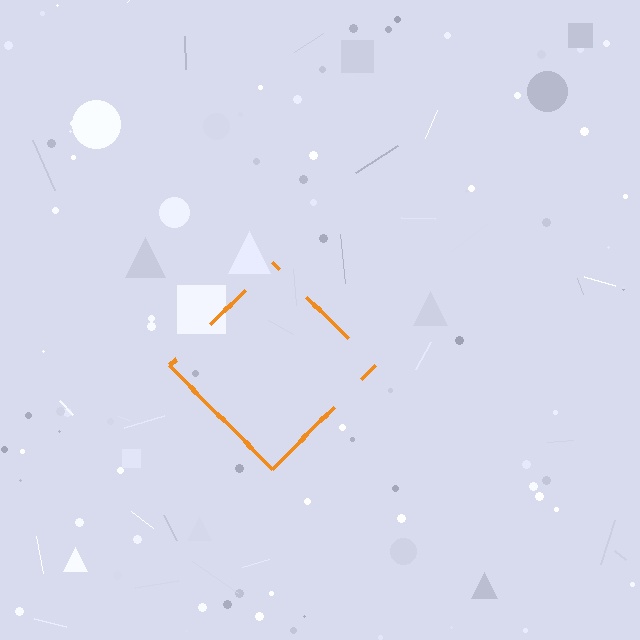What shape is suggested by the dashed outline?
The dashed outline suggests a diamond.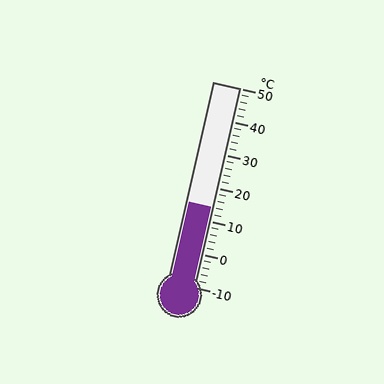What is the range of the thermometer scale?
The thermometer scale ranges from -10°C to 50°C.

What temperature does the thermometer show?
The thermometer shows approximately 14°C.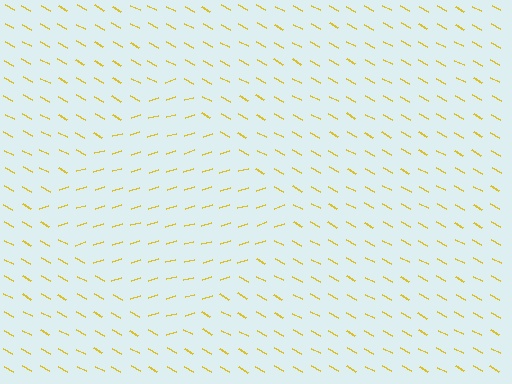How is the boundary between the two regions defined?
The boundary is defined purely by a change in line orientation (approximately 45 degrees difference). All lines are the same color and thickness.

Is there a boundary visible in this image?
Yes, there is a texture boundary formed by a change in line orientation.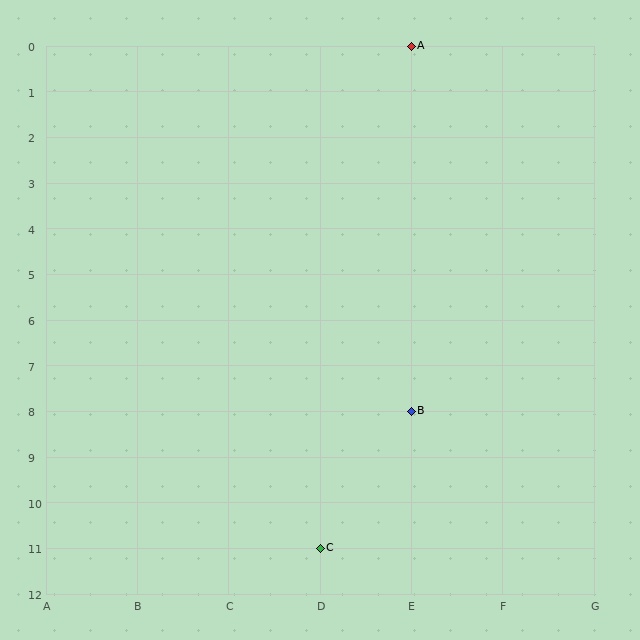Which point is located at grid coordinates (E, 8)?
Point B is at (E, 8).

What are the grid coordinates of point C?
Point C is at grid coordinates (D, 11).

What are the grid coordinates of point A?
Point A is at grid coordinates (E, 0).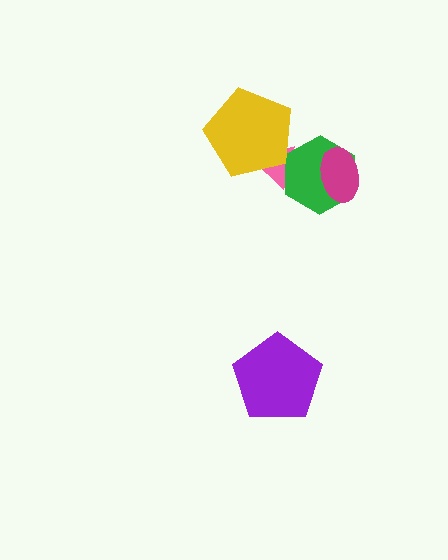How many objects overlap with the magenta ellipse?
1 object overlaps with the magenta ellipse.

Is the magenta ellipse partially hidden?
No, no other shape covers it.